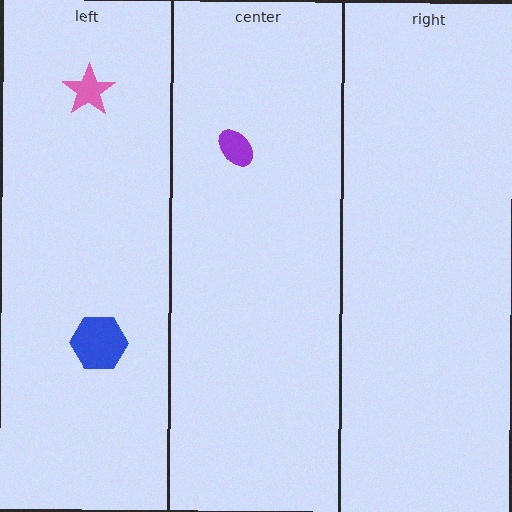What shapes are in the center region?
The purple ellipse.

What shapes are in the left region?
The pink star, the blue hexagon.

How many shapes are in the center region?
1.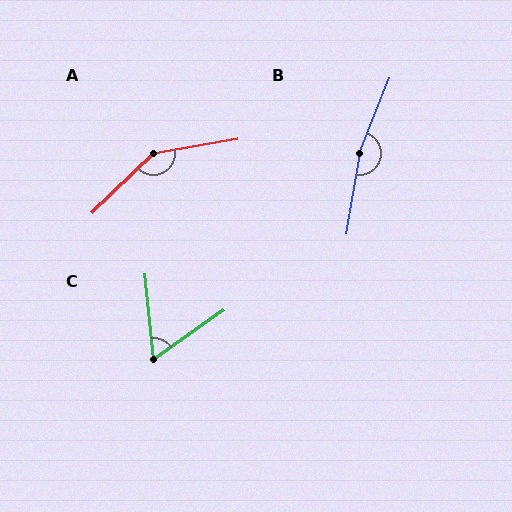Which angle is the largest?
B, at approximately 168 degrees.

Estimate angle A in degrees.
Approximately 146 degrees.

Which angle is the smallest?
C, at approximately 61 degrees.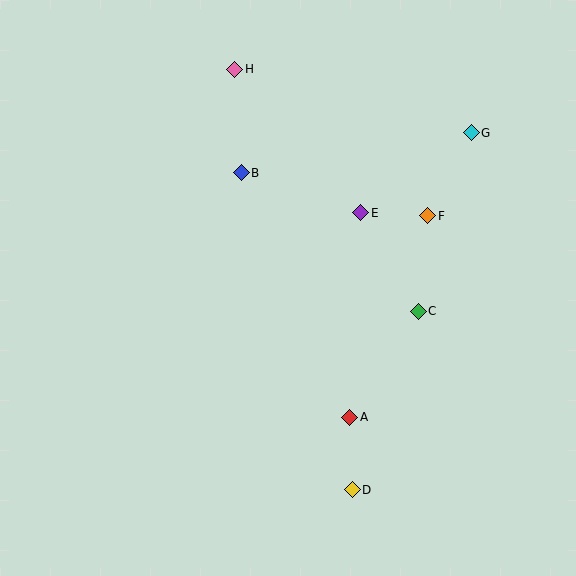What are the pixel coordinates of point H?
Point H is at (235, 69).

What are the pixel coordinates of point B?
Point B is at (241, 173).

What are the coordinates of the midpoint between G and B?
The midpoint between G and B is at (356, 153).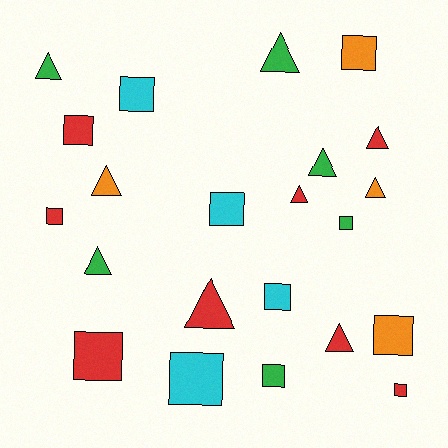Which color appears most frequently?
Red, with 8 objects.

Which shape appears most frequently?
Square, with 12 objects.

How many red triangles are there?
There are 4 red triangles.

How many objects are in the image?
There are 22 objects.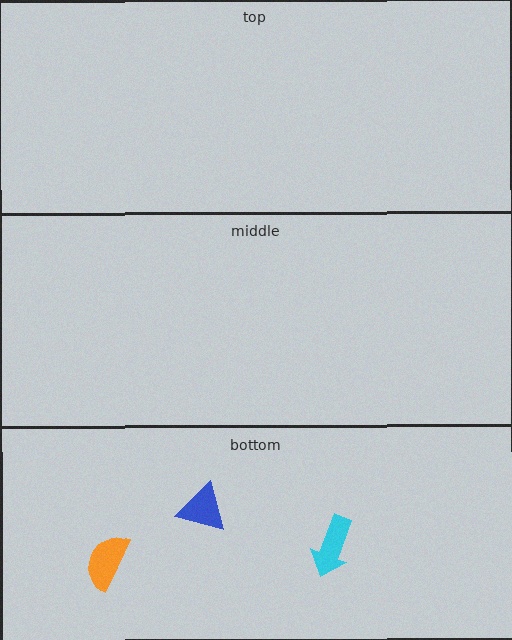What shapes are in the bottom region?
The blue triangle, the orange semicircle, the cyan arrow.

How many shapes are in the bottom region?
3.